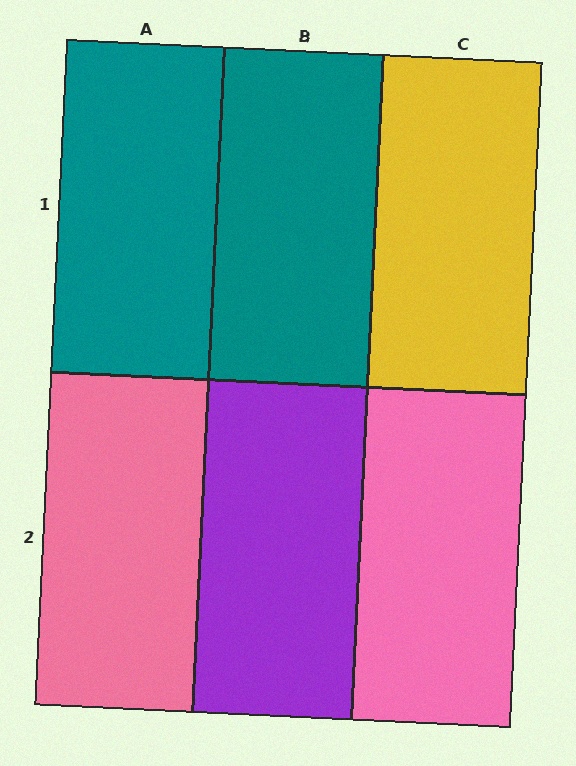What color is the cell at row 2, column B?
Purple.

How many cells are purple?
1 cell is purple.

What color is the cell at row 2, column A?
Pink.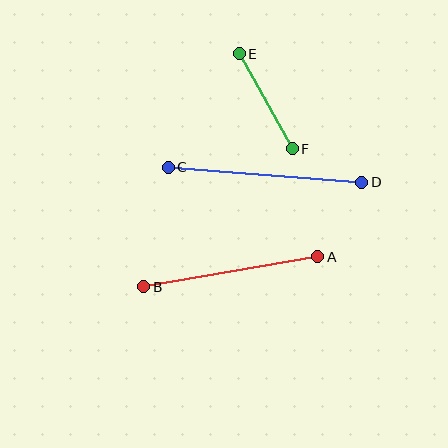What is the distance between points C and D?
The distance is approximately 194 pixels.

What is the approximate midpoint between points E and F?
The midpoint is at approximately (266, 101) pixels.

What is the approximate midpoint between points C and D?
The midpoint is at approximately (265, 175) pixels.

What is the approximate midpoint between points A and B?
The midpoint is at approximately (231, 272) pixels.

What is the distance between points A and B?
The distance is approximately 176 pixels.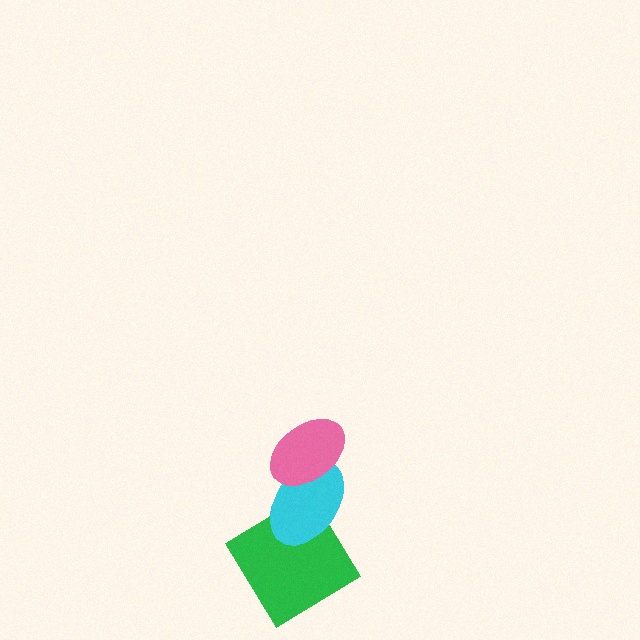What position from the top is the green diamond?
The green diamond is 3rd from the top.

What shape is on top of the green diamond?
The cyan ellipse is on top of the green diamond.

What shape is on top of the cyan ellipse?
The pink ellipse is on top of the cyan ellipse.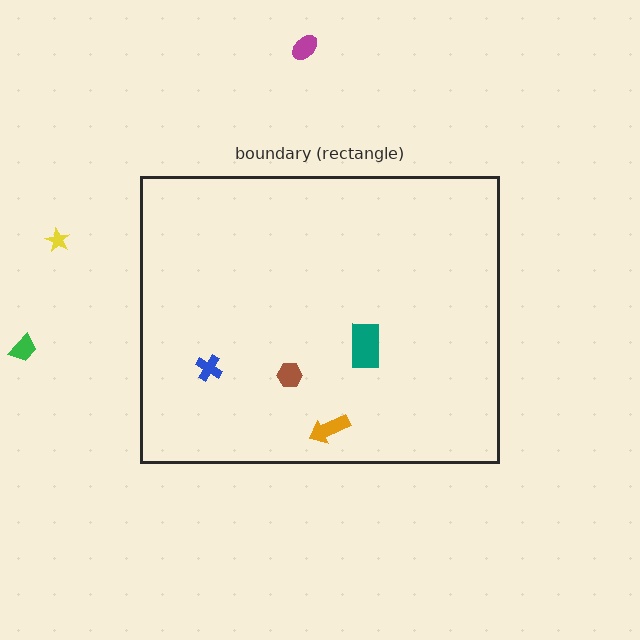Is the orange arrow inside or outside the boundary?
Inside.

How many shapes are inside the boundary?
4 inside, 3 outside.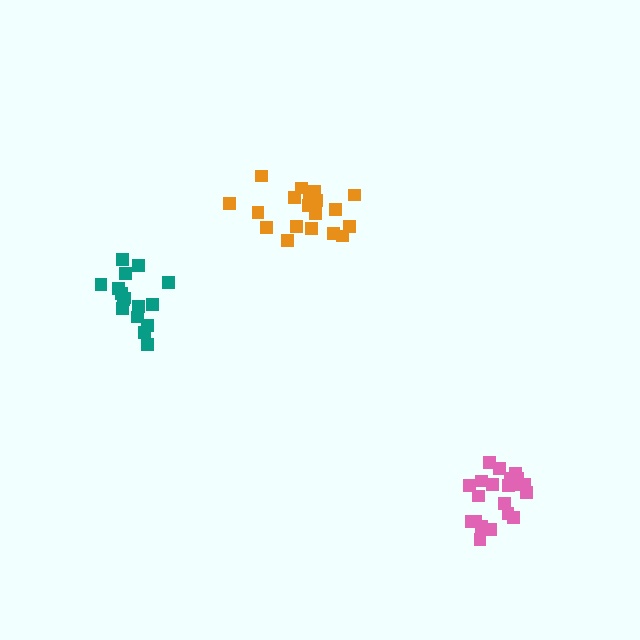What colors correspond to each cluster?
The clusters are colored: orange, pink, teal.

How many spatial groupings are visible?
There are 3 spatial groupings.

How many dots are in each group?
Group 1: 19 dots, Group 2: 21 dots, Group 3: 16 dots (56 total).